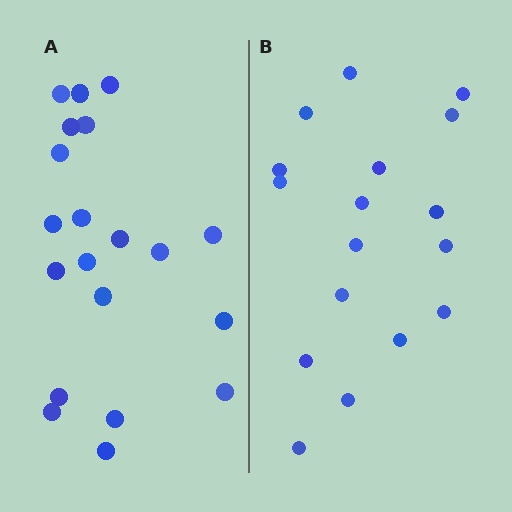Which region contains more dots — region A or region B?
Region A (the left region) has more dots.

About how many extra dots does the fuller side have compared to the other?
Region A has just a few more — roughly 2 or 3 more dots than region B.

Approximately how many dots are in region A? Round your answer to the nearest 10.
About 20 dots.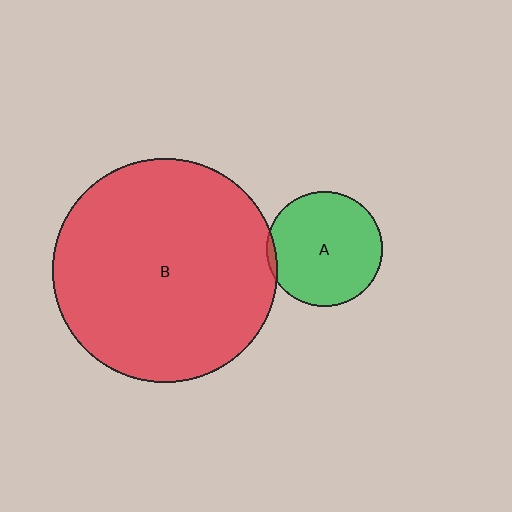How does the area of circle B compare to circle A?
Approximately 3.8 times.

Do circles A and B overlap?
Yes.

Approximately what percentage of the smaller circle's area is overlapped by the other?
Approximately 5%.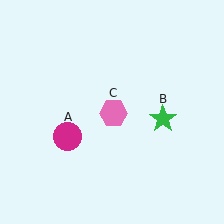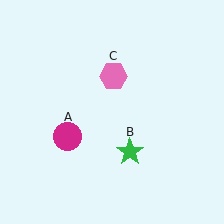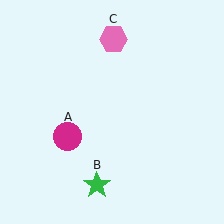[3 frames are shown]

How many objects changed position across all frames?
2 objects changed position: green star (object B), pink hexagon (object C).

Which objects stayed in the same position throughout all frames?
Magenta circle (object A) remained stationary.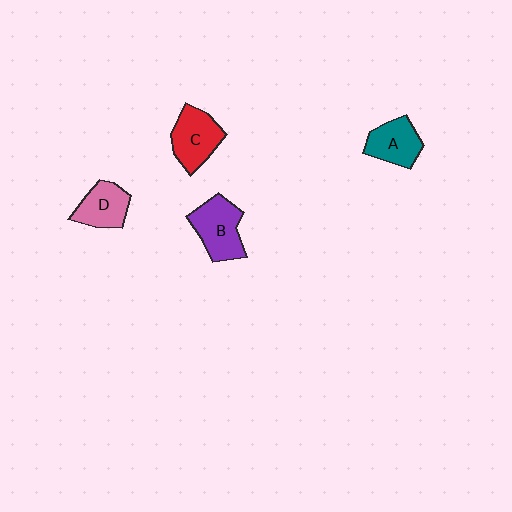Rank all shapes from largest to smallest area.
From largest to smallest: B (purple), C (red), A (teal), D (pink).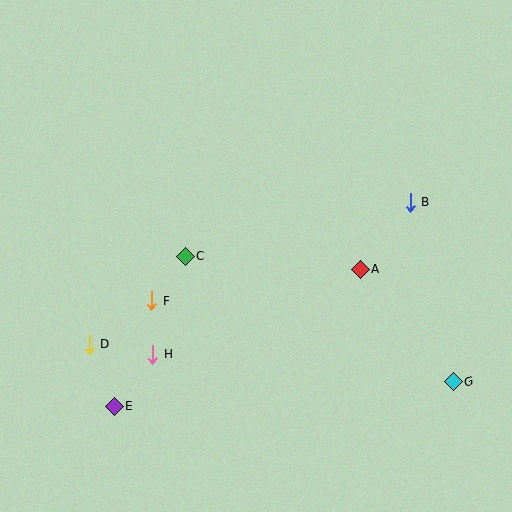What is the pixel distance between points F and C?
The distance between F and C is 56 pixels.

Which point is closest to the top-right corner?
Point B is closest to the top-right corner.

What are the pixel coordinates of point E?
Point E is at (115, 406).